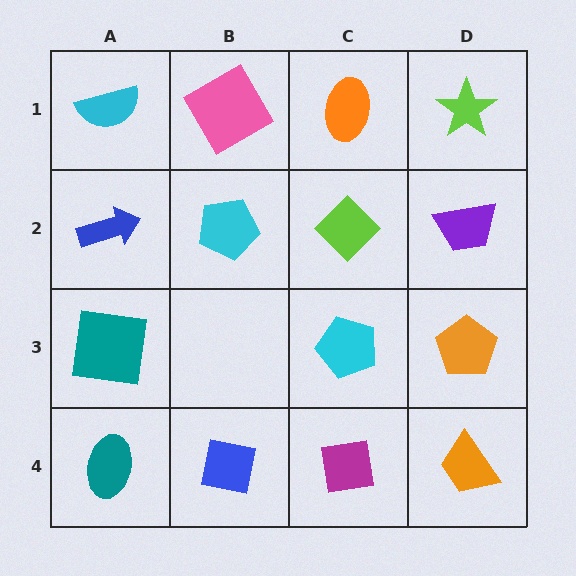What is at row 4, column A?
A teal ellipse.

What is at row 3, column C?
A cyan pentagon.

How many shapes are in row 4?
4 shapes.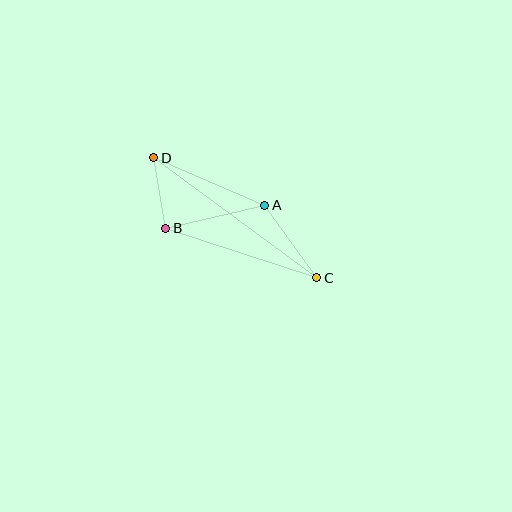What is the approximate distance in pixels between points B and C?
The distance between B and C is approximately 159 pixels.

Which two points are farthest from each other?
Points C and D are farthest from each other.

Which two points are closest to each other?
Points B and D are closest to each other.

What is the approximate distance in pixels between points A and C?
The distance between A and C is approximately 89 pixels.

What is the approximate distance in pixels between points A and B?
The distance between A and B is approximately 102 pixels.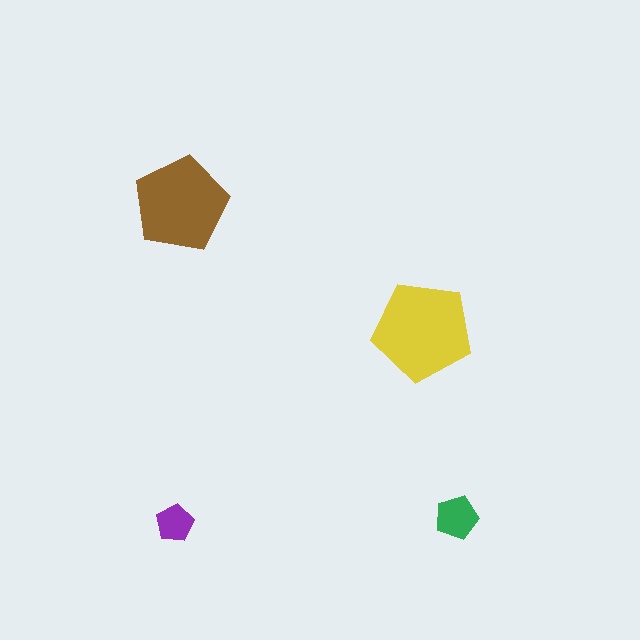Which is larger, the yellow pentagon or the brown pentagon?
The yellow one.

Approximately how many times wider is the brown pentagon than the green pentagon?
About 2 times wider.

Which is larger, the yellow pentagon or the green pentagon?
The yellow one.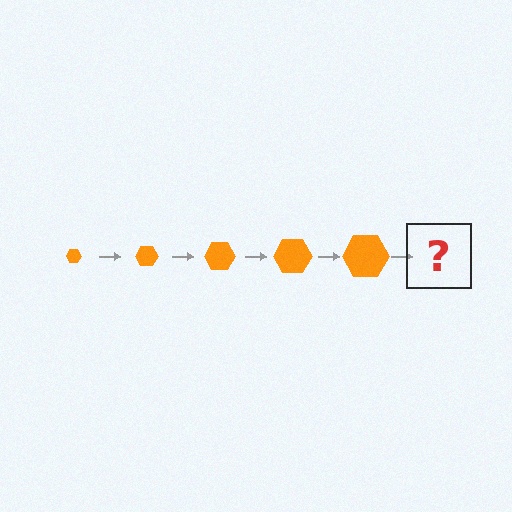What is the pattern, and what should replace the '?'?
The pattern is that the hexagon gets progressively larger each step. The '?' should be an orange hexagon, larger than the previous one.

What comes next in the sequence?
The next element should be an orange hexagon, larger than the previous one.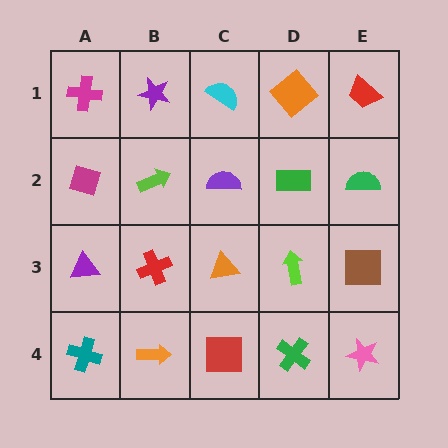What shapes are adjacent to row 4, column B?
A red cross (row 3, column B), a teal cross (row 4, column A), a red square (row 4, column C).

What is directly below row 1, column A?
A magenta diamond.